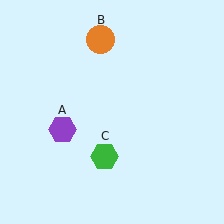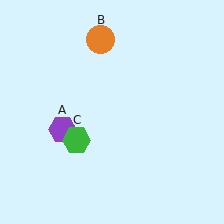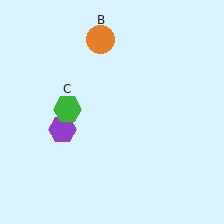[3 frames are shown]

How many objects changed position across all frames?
1 object changed position: green hexagon (object C).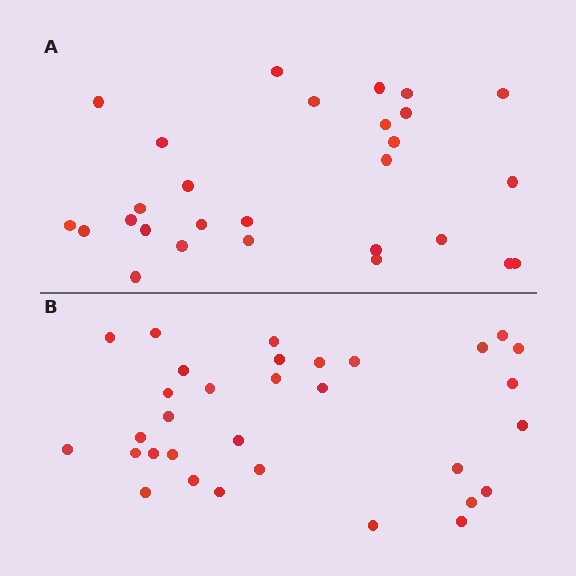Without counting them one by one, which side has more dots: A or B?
Region B (the bottom region) has more dots.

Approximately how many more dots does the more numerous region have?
Region B has about 4 more dots than region A.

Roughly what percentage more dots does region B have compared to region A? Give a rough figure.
About 15% more.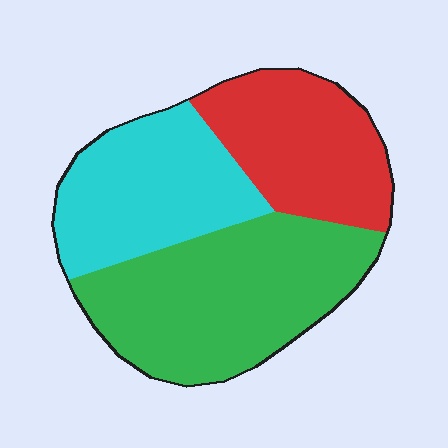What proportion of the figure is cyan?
Cyan covers roughly 30% of the figure.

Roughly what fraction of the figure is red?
Red covers 28% of the figure.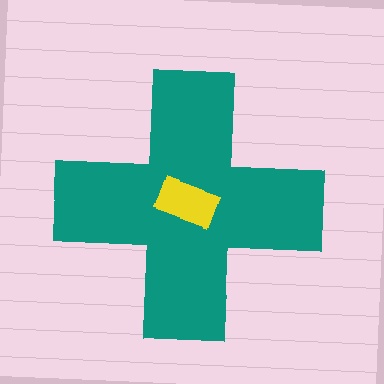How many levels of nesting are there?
2.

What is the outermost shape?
The teal cross.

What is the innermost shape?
The yellow rectangle.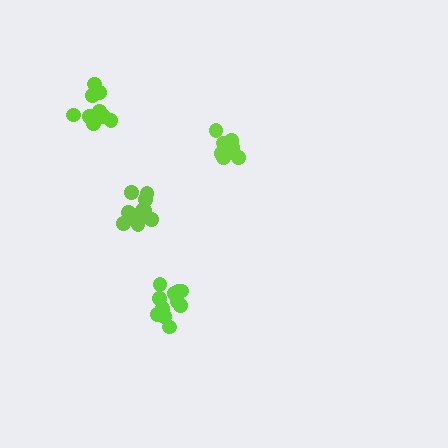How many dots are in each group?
Group 1: 10 dots, Group 2: 9 dots, Group 3: 11 dots, Group 4: 12 dots (42 total).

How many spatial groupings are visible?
There are 4 spatial groupings.